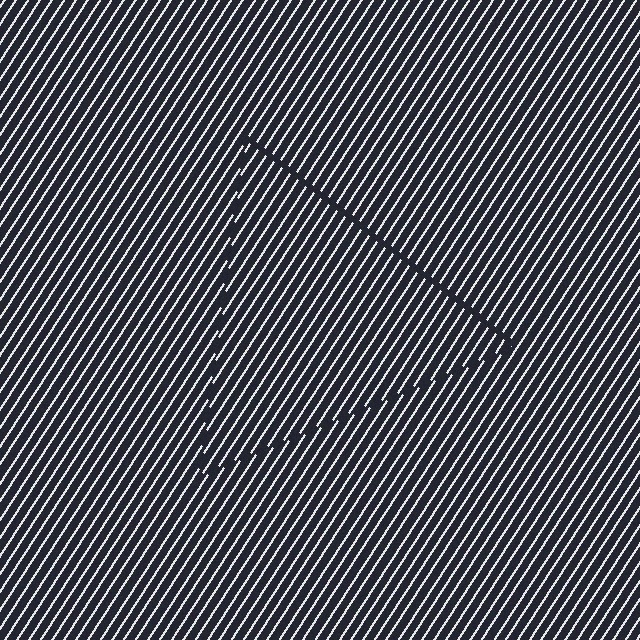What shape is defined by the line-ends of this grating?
An illusory triangle. The interior of the shape contains the same grating, shifted by half a period — the contour is defined by the phase discontinuity where line-ends from the inner and outer gratings abut.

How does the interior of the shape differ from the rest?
The interior of the shape contains the same grating, shifted by half a period — the contour is defined by the phase discontinuity where line-ends from the inner and outer gratings abut.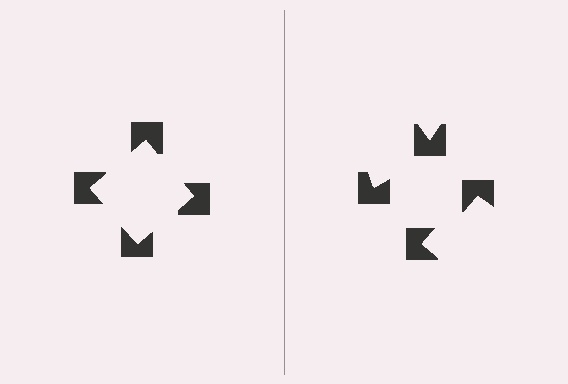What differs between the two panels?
The notched squares are positioned identically on both sides; only the wedge orientations differ. On the left they align to a square; on the right they are misaligned.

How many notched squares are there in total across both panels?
8 — 4 on each side.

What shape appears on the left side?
An illusory square.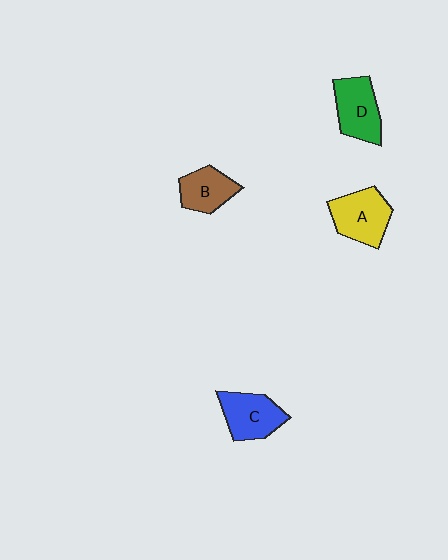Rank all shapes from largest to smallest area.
From largest to smallest: A (yellow), D (green), C (blue), B (brown).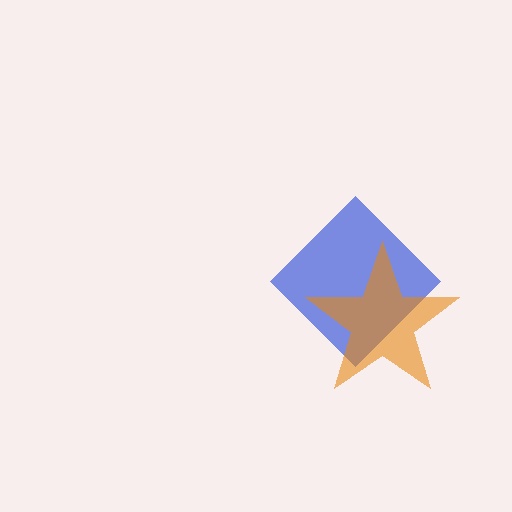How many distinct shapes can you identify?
There are 2 distinct shapes: a blue diamond, an orange star.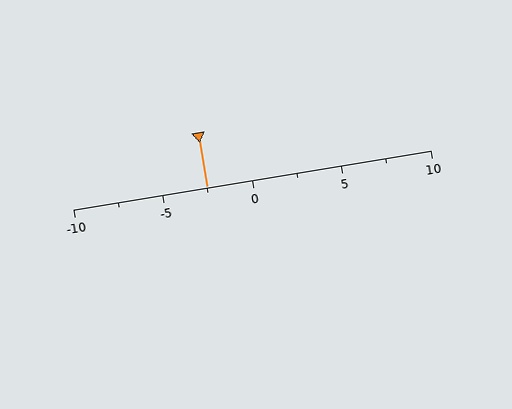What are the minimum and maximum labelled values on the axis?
The axis runs from -10 to 10.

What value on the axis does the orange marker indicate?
The marker indicates approximately -2.5.